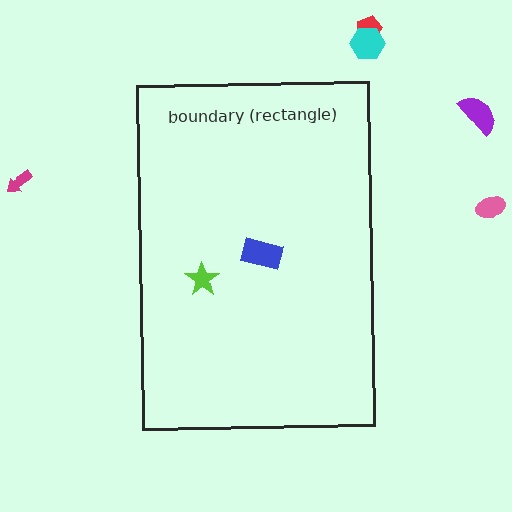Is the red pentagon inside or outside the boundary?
Outside.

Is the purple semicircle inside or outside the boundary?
Outside.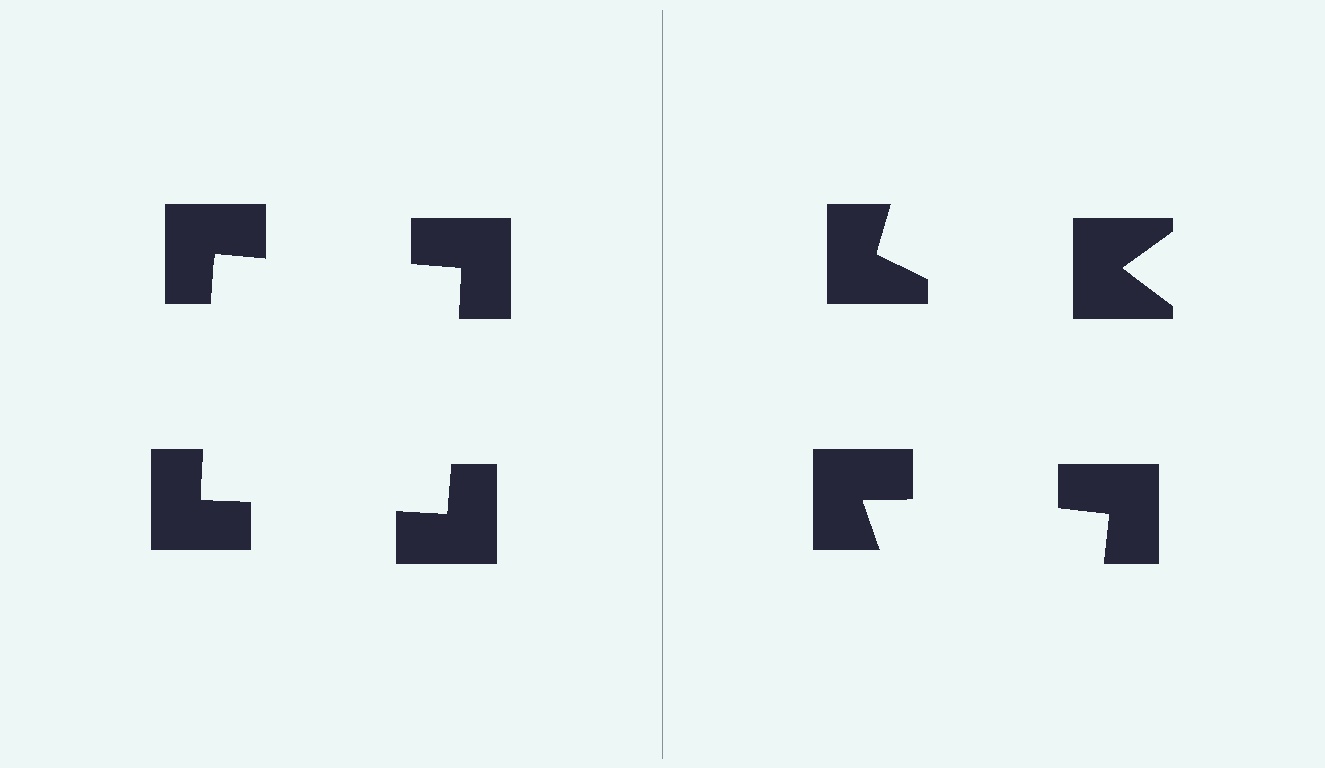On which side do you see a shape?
An illusory square appears on the left side. On the right side the wedge cuts are rotated, so no coherent shape forms.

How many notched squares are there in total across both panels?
8 — 4 on each side.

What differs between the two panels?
The notched squares are positioned identically on both sides; only the wedge orientations differ. On the left they align to a square; on the right they are misaligned.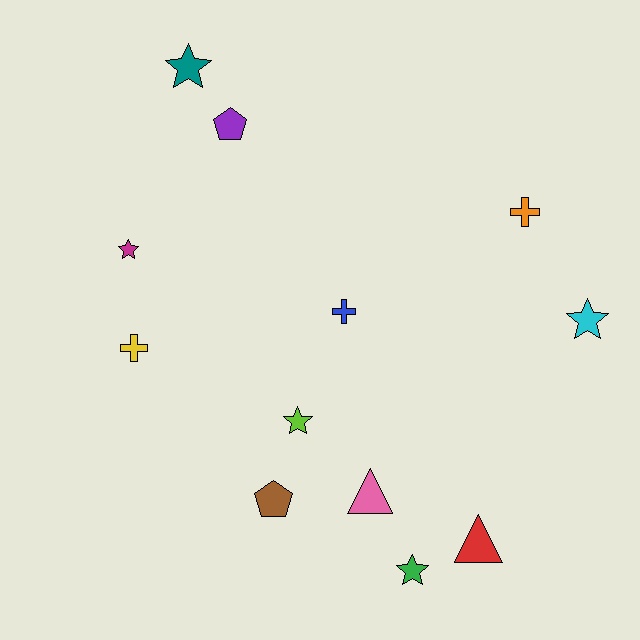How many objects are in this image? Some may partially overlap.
There are 12 objects.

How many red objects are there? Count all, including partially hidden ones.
There is 1 red object.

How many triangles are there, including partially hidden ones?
There are 2 triangles.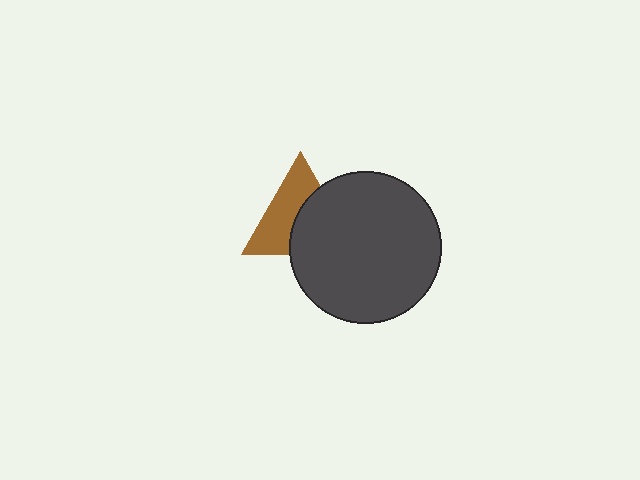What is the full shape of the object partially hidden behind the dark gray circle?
The partially hidden object is a brown triangle.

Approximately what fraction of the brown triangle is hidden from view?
Roughly 48% of the brown triangle is hidden behind the dark gray circle.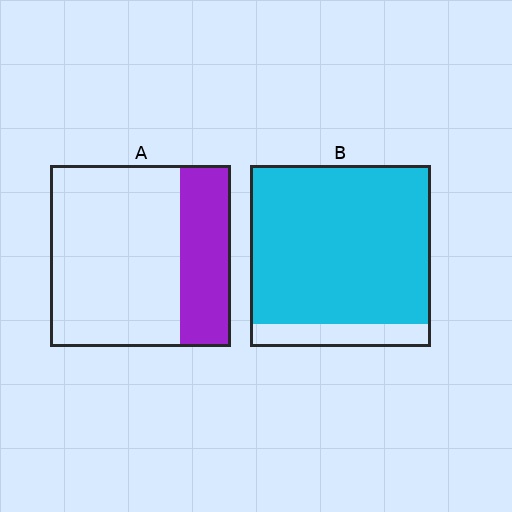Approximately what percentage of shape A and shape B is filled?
A is approximately 30% and B is approximately 85%.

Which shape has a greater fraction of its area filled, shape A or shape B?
Shape B.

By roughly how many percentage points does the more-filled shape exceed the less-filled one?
By roughly 60 percentage points (B over A).